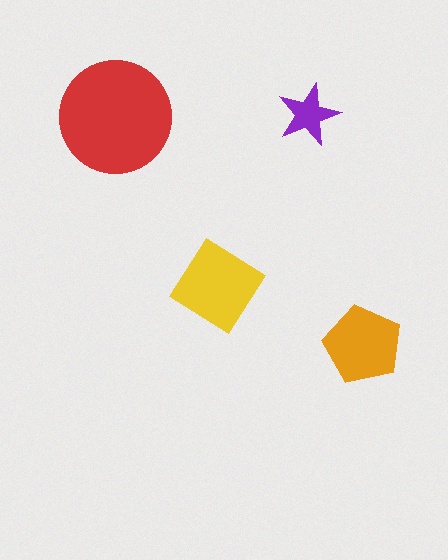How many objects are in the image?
There are 4 objects in the image.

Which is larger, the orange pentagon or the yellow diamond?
The yellow diamond.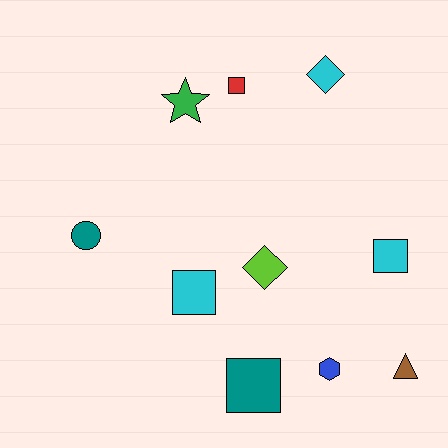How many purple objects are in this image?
There are no purple objects.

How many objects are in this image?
There are 10 objects.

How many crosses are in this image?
There are no crosses.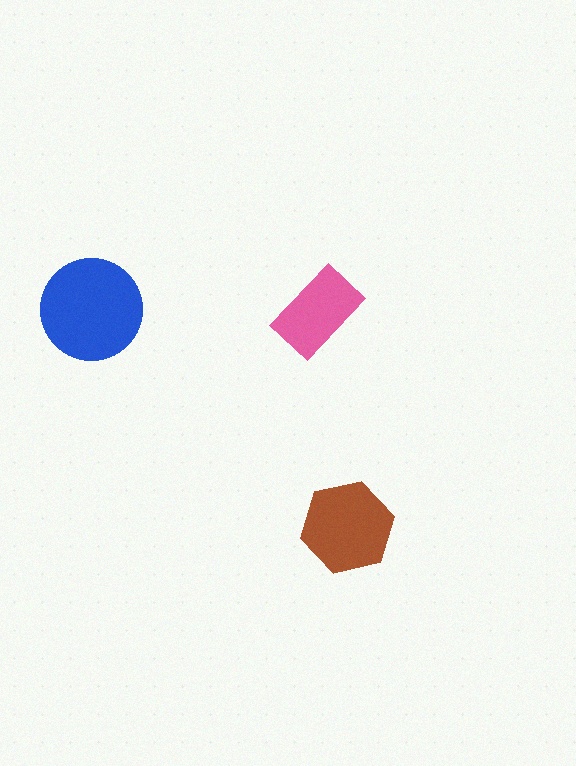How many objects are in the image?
There are 3 objects in the image.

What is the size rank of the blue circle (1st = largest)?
1st.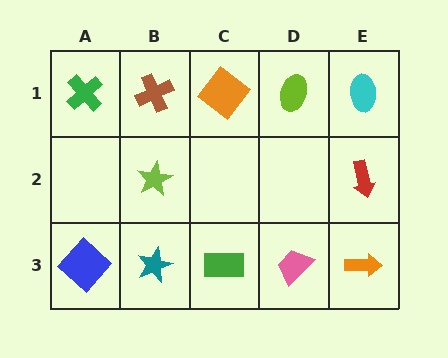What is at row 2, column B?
A lime star.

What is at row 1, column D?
A lime ellipse.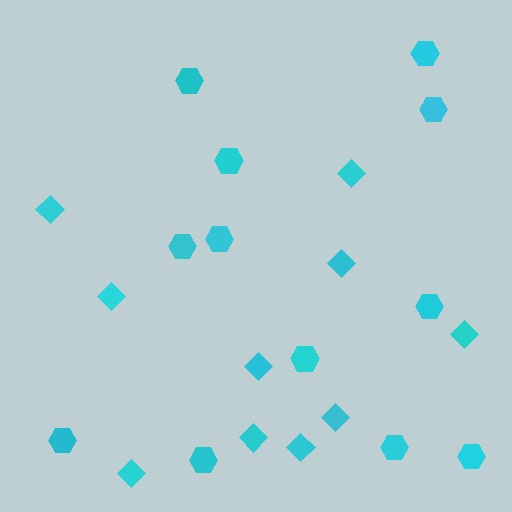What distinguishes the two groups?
There are 2 groups: one group of diamonds (10) and one group of hexagons (12).